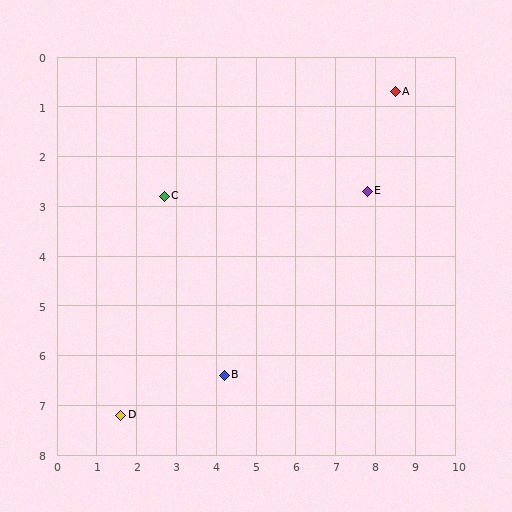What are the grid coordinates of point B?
Point B is at approximately (4.2, 6.4).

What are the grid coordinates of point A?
Point A is at approximately (8.5, 0.7).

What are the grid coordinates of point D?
Point D is at approximately (1.6, 7.2).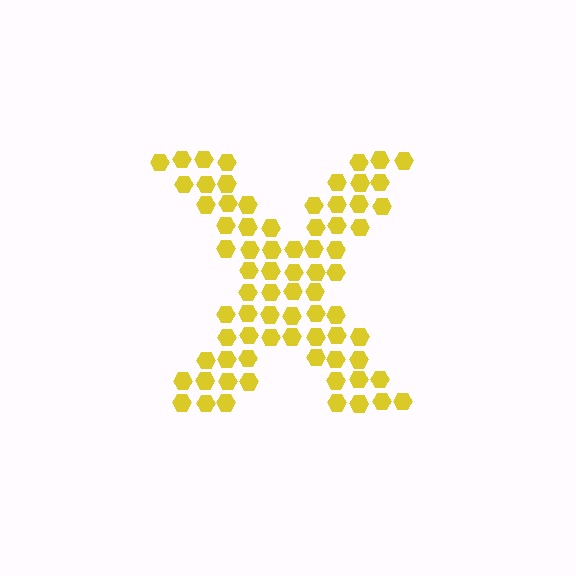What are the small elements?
The small elements are hexagons.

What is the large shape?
The large shape is the letter X.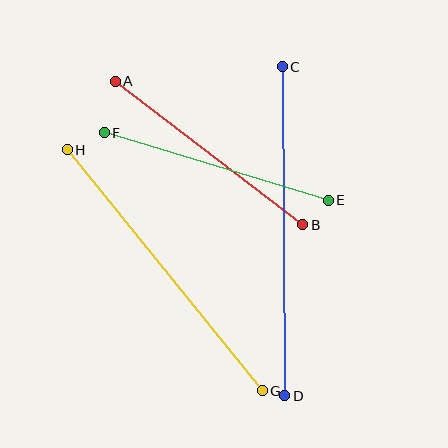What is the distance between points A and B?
The distance is approximately 236 pixels.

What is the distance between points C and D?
The distance is approximately 329 pixels.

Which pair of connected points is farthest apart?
Points C and D are farthest apart.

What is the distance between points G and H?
The distance is approximately 310 pixels.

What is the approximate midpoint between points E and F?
The midpoint is at approximately (216, 166) pixels.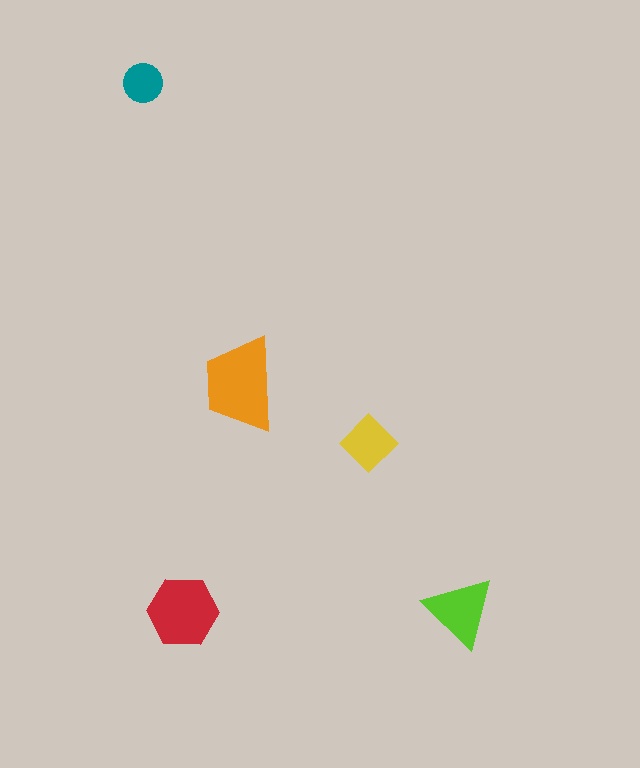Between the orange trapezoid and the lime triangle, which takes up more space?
The orange trapezoid.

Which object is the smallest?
The teal circle.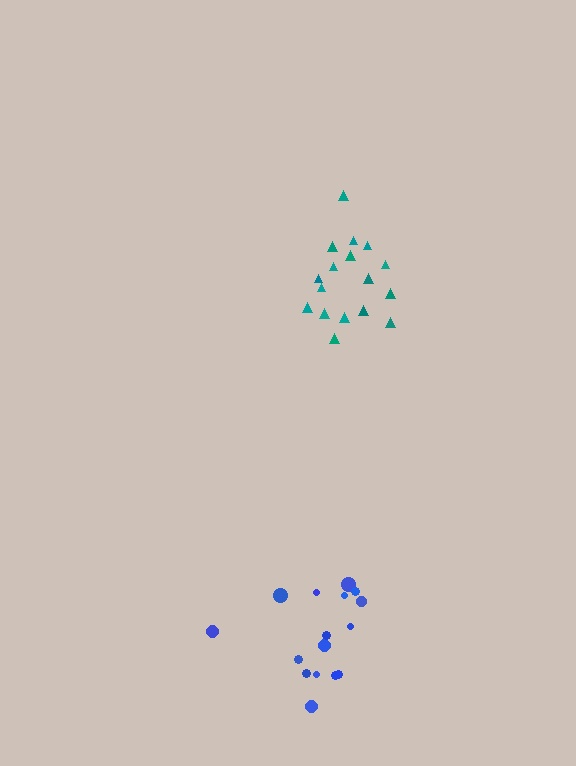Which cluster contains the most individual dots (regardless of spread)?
Teal (17).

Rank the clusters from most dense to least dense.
teal, blue.